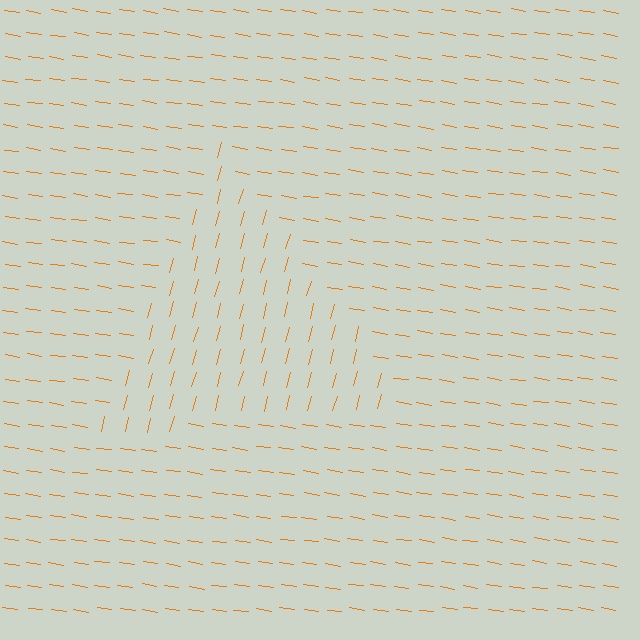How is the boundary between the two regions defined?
The boundary is defined purely by a change in line orientation (approximately 84 degrees difference). All lines are the same color and thickness.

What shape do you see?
I see a triangle.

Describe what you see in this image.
The image is filled with small orange line segments. A triangle region in the image has lines oriented differently from the surrounding lines, creating a visible texture boundary.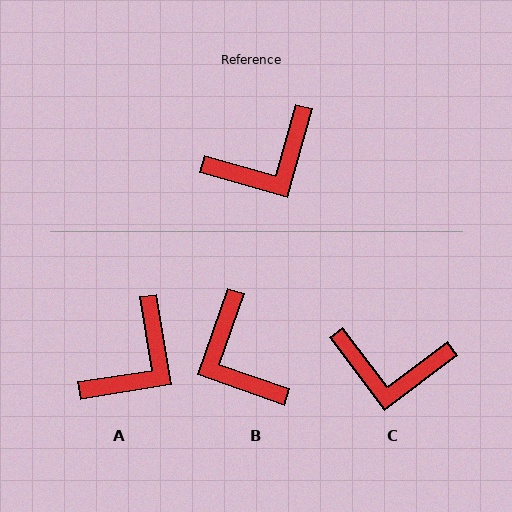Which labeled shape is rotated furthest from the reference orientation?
B, about 94 degrees away.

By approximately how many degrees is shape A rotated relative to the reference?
Approximately 25 degrees counter-clockwise.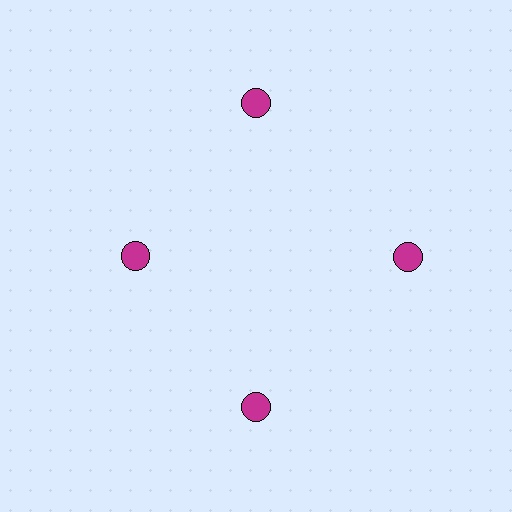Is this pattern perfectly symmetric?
No. The 4 magenta circles are arranged in a ring, but one element near the 9 o'clock position is pulled inward toward the center, breaking the 4-fold rotational symmetry.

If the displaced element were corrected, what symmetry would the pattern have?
It would have 4-fold rotational symmetry — the pattern would map onto itself every 90 degrees.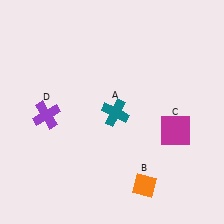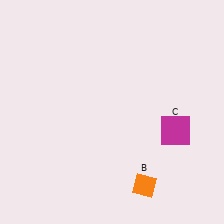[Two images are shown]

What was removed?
The purple cross (D), the teal cross (A) were removed in Image 2.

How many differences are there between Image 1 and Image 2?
There are 2 differences between the two images.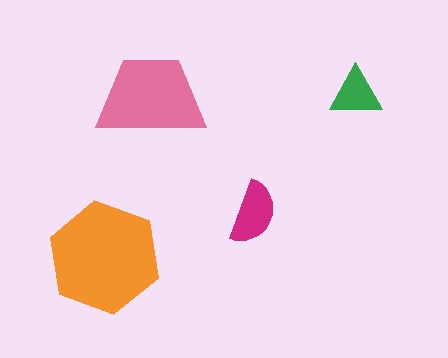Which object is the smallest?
The green triangle.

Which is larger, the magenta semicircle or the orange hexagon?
The orange hexagon.